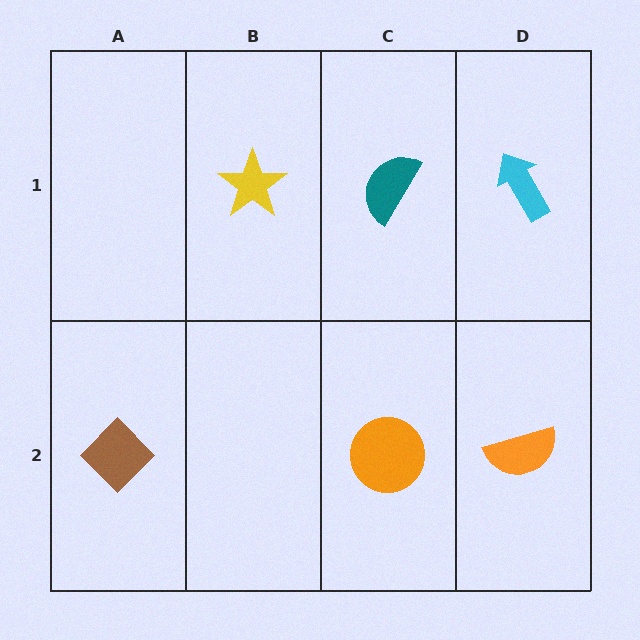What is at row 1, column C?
A teal semicircle.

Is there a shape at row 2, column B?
No, that cell is empty.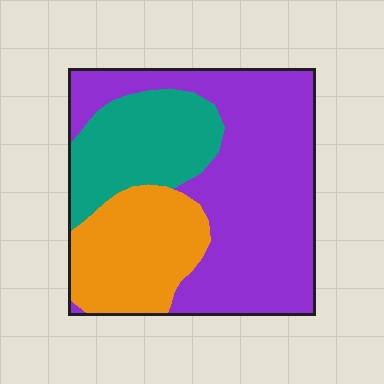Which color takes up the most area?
Purple, at roughly 55%.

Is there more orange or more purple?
Purple.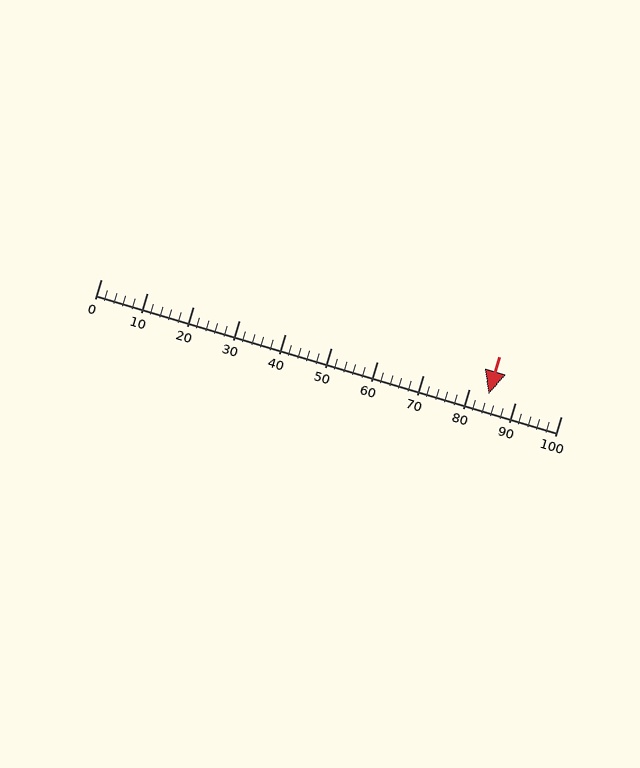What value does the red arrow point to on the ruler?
The red arrow points to approximately 84.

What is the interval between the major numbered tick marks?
The major tick marks are spaced 10 units apart.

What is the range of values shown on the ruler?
The ruler shows values from 0 to 100.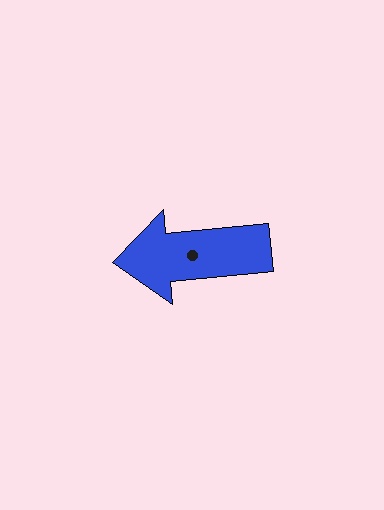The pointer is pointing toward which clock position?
Roughly 9 o'clock.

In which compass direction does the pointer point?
West.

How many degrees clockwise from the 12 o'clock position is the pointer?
Approximately 264 degrees.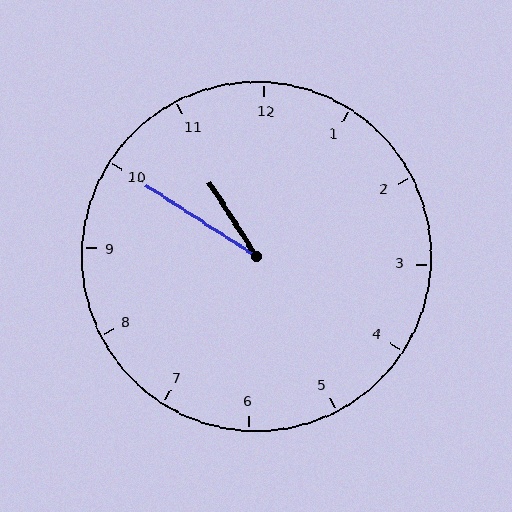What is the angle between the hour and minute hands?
Approximately 25 degrees.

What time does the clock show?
10:50.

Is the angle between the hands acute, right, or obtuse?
It is acute.